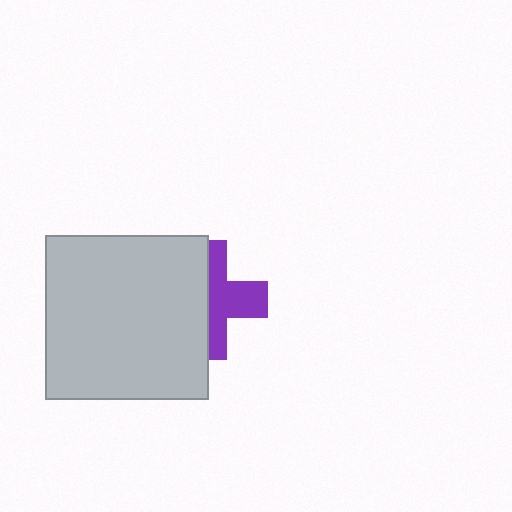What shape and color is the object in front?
The object in front is a light gray square.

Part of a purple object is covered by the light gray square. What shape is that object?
It is a cross.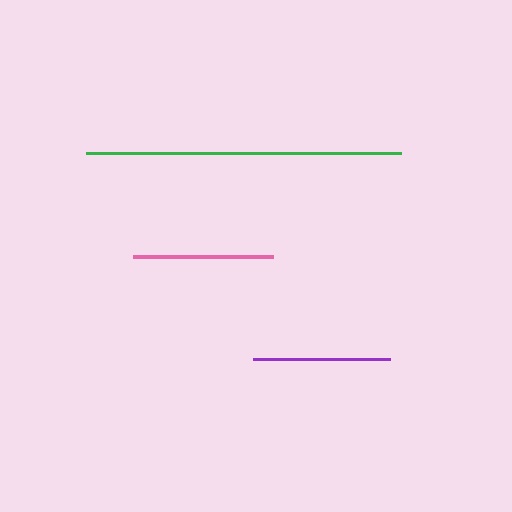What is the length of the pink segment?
The pink segment is approximately 140 pixels long.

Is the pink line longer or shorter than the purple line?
The pink line is longer than the purple line.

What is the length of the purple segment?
The purple segment is approximately 136 pixels long.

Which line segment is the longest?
The green line is the longest at approximately 314 pixels.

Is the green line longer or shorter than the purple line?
The green line is longer than the purple line.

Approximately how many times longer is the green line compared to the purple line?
The green line is approximately 2.3 times the length of the purple line.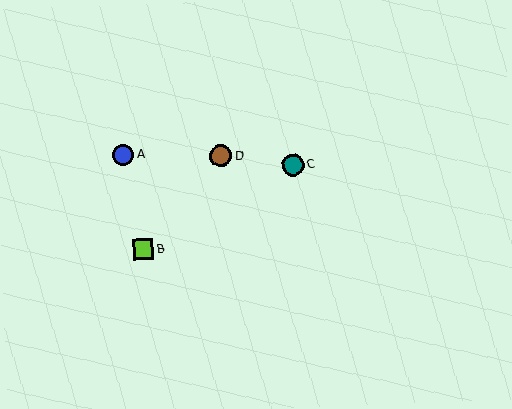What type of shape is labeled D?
Shape D is a brown circle.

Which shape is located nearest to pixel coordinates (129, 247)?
The lime square (labeled B) at (143, 249) is nearest to that location.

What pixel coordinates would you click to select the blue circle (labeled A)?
Click at (123, 155) to select the blue circle A.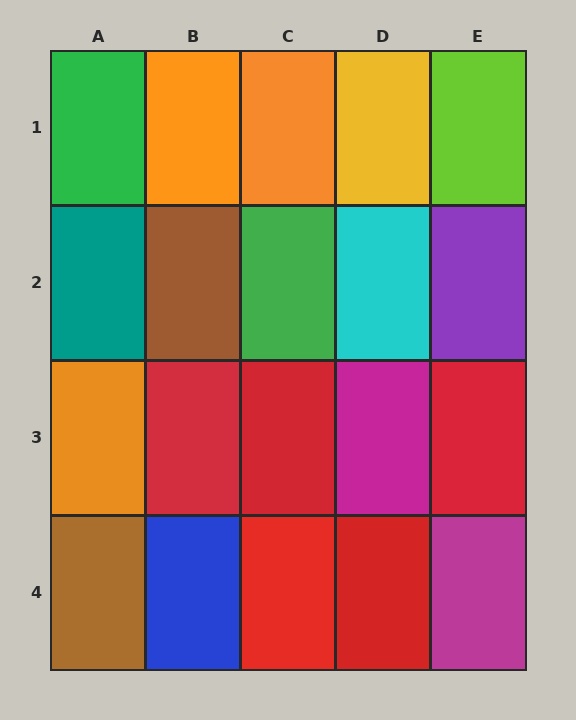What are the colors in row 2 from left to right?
Teal, brown, green, cyan, purple.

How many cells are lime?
1 cell is lime.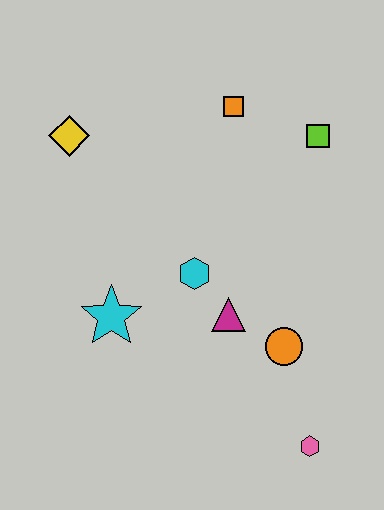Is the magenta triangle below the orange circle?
No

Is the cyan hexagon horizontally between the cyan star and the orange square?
Yes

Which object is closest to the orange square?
The lime square is closest to the orange square.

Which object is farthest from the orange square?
The pink hexagon is farthest from the orange square.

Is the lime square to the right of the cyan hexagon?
Yes